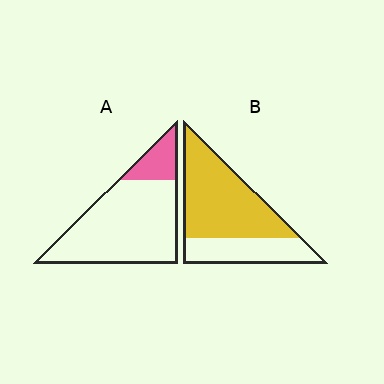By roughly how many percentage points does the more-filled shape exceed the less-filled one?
By roughly 50 percentage points (B over A).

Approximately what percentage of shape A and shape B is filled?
A is approximately 15% and B is approximately 65%.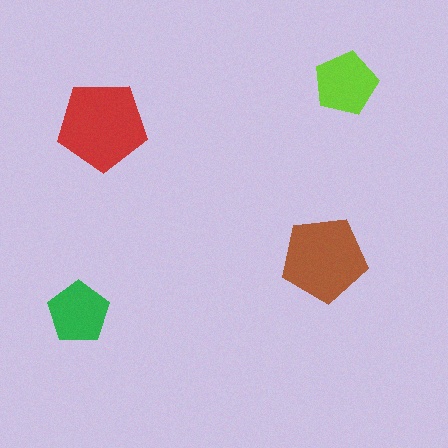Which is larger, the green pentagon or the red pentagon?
The red one.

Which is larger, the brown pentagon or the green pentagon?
The brown one.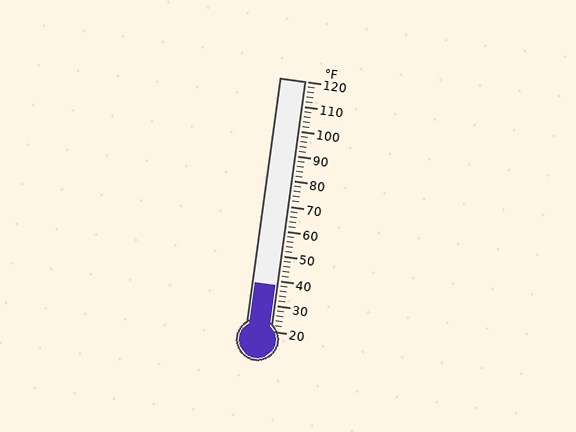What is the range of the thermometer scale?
The thermometer scale ranges from 20°F to 120°F.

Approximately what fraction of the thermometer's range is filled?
The thermometer is filled to approximately 20% of its range.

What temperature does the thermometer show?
The thermometer shows approximately 38°F.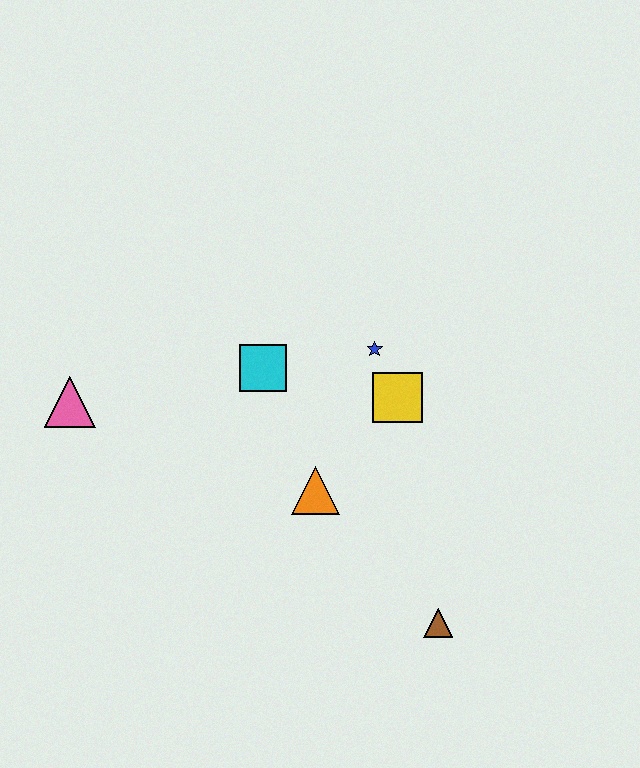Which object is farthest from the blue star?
The pink triangle is farthest from the blue star.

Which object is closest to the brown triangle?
The orange triangle is closest to the brown triangle.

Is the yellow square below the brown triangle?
No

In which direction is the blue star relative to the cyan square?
The blue star is to the right of the cyan square.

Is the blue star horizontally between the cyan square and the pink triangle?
No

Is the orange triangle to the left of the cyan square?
No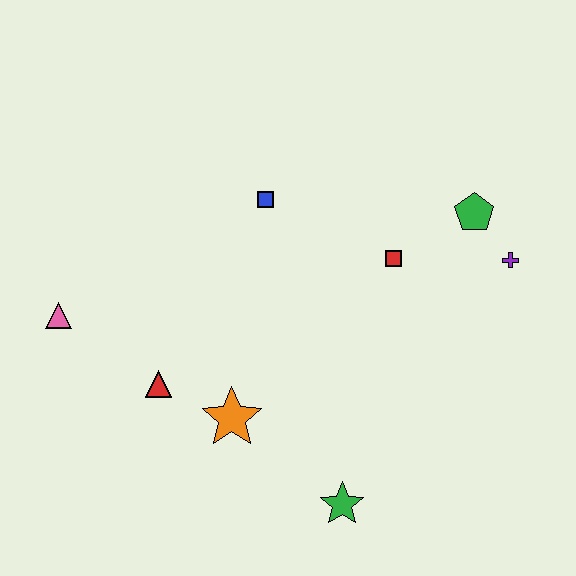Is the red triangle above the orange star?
Yes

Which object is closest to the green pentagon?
The purple cross is closest to the green pentagon.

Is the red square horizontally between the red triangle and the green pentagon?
Yes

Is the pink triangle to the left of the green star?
Yes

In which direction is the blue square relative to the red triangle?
The blue square is above the red triangle.